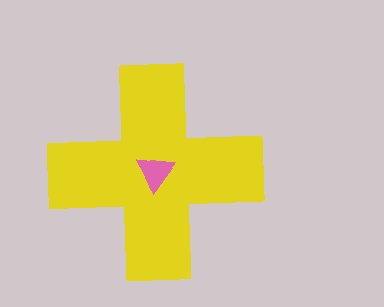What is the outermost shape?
The yellow cross.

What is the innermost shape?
The pink triangle.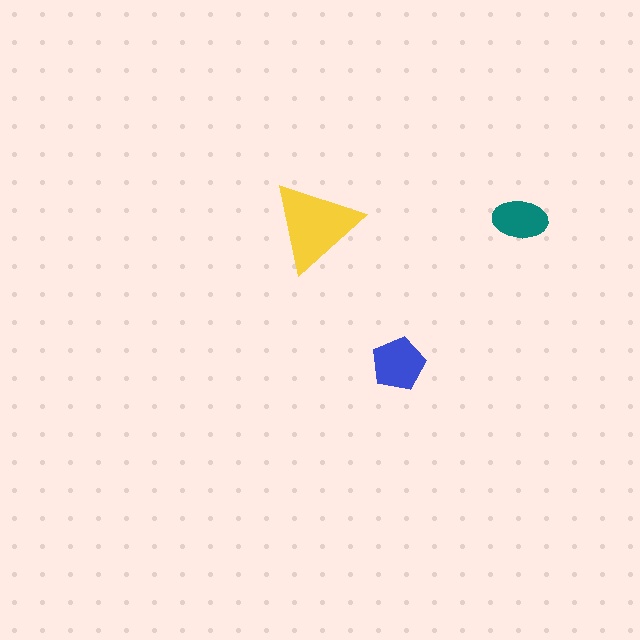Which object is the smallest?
The teal ellipse.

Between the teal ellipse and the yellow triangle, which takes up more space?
The yellow triangle.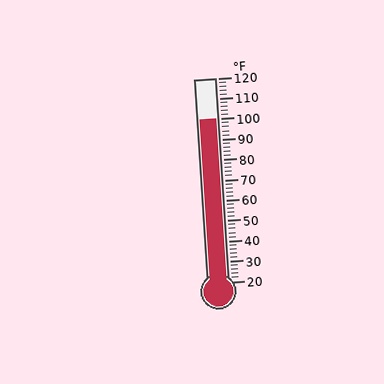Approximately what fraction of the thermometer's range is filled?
The thermometer is filled to approximately 80% of its range.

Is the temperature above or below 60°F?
The temperature is above 60°F.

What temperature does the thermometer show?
The thermometer shows approximately 100°F.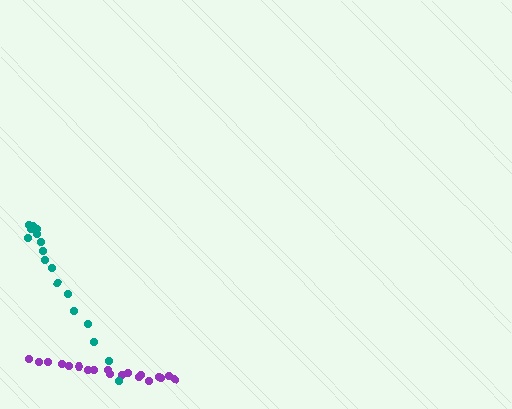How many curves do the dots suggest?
There are 2 distinct paths.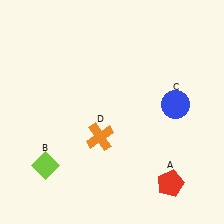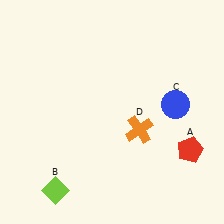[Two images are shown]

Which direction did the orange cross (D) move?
The orange cross (D) moved right.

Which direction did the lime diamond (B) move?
The lime diamond (B) moved down.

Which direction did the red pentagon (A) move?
The red pentagon (A) moved up.